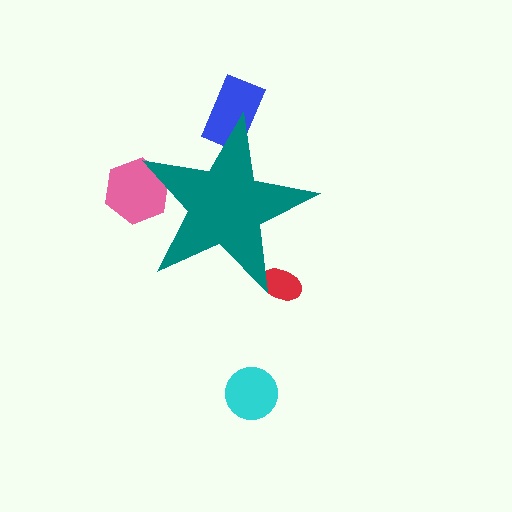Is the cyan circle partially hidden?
No, the cyan circle is fully visible.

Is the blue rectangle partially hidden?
Yes, the blue rectangle is partially hidden behind the teal star.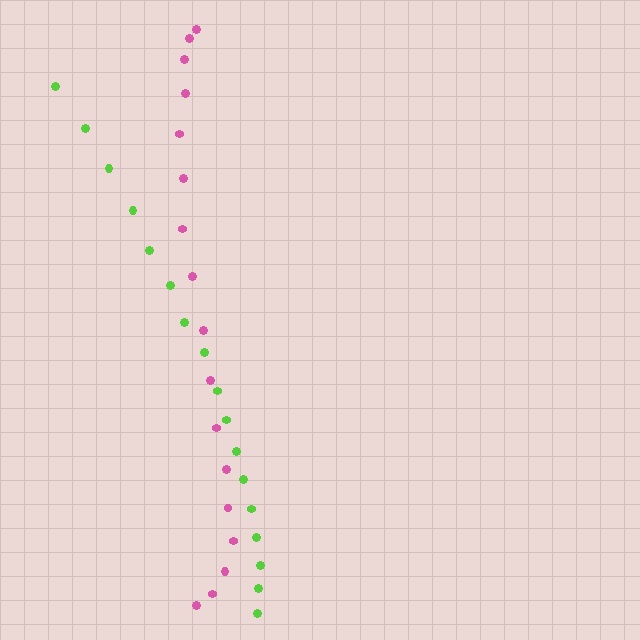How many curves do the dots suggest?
There are 2 distinct paths.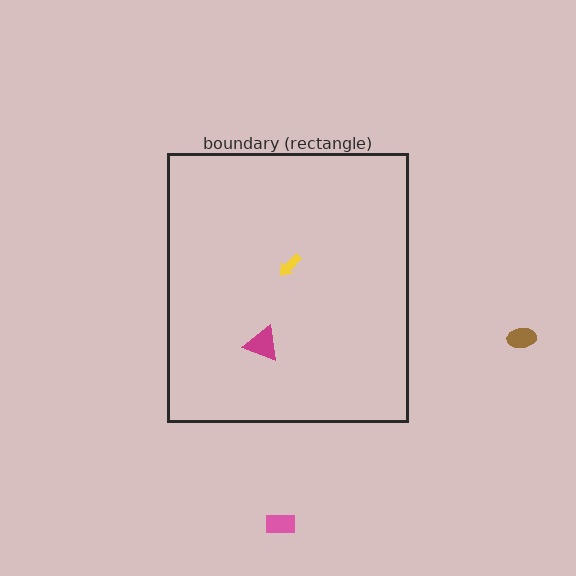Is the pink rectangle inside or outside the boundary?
Outside.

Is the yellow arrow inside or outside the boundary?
Inside.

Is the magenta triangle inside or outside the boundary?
Inside.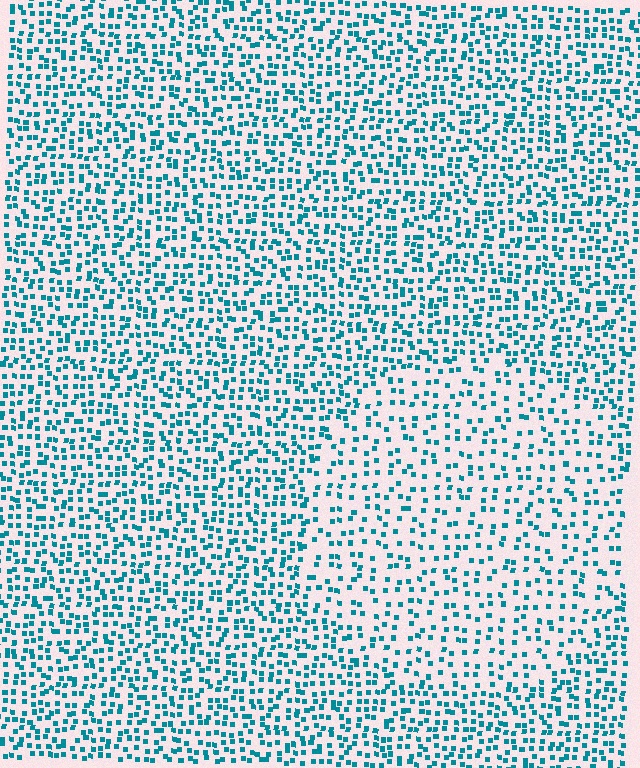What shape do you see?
I see a circle.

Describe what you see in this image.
The image contains small teal elements arranged at two different densities. A circle-shaped region is visible where the elements are less densely packed than the surrounding area.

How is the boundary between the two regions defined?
The boundary is defined by a change in element density (approximately 1.8x ratio). All elements are the same color, size, and shape.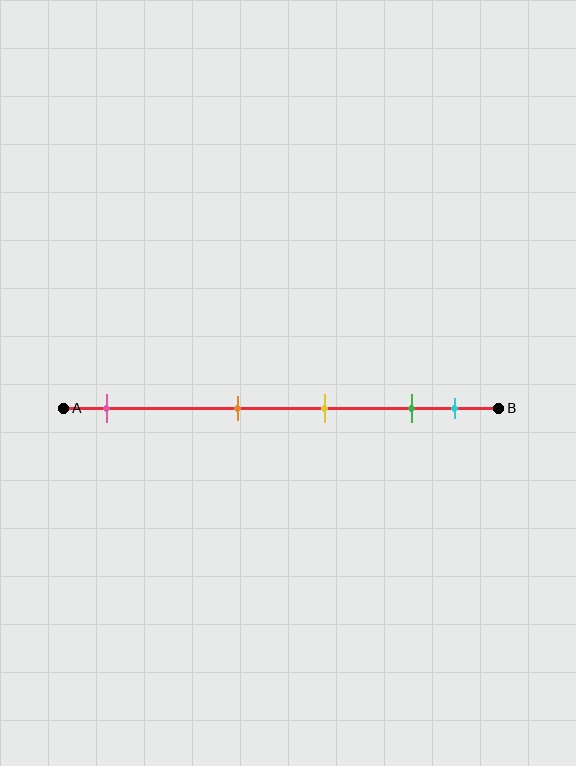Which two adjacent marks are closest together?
The green and cyan marks are the closest adjacent pair.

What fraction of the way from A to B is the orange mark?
The orange mark is approximately 40% (0.4) of the way from A to B.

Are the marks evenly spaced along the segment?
No, the marks are not evenly spaced.